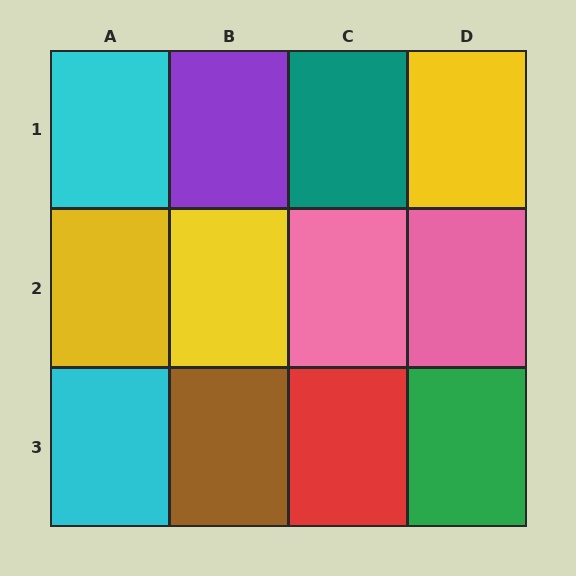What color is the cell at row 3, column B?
Brown.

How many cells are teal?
1 cell is teal.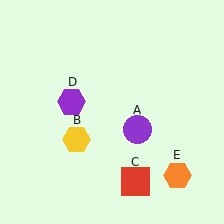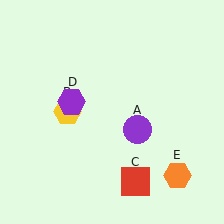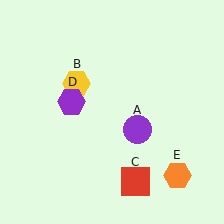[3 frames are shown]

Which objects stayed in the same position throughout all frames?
Purple circle (object A) and red square (object C) and purple hexagon (object D) and orange hexagon (object E) remained stationary.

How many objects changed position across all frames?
1 object changed position: yellow hexagon (object B).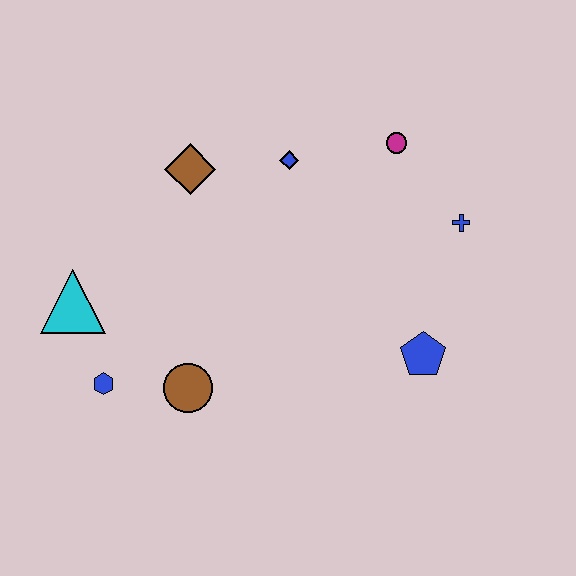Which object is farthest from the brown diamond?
The blue pentagon is farthest from the brown diamond.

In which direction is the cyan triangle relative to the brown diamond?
The cyan triangle is below the brown diamond.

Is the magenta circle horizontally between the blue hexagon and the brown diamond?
No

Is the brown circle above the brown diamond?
No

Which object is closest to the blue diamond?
The brown diamond is closest to the blue diamond.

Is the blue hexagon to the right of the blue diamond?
No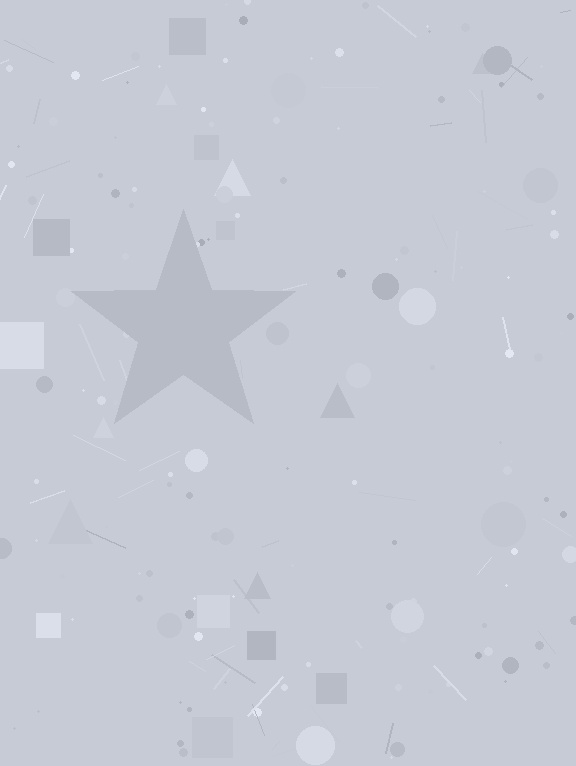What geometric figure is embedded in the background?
A star is embedded in the background.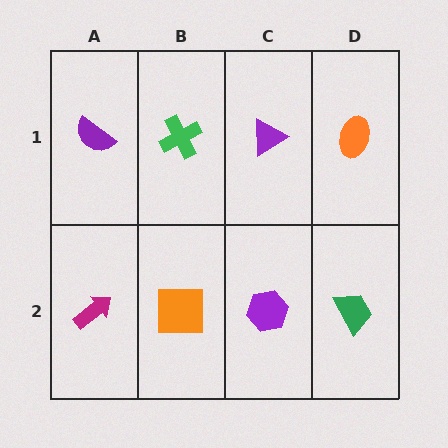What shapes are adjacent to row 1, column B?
An orange square (row 2, column B), a purple semicircle (row 1, column A), a purple triangle (row 1, column C).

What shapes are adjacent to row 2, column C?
A purple triangle (row 1, column C), an orange square (row 2, column B), a green trapezoid (row 2, column D).